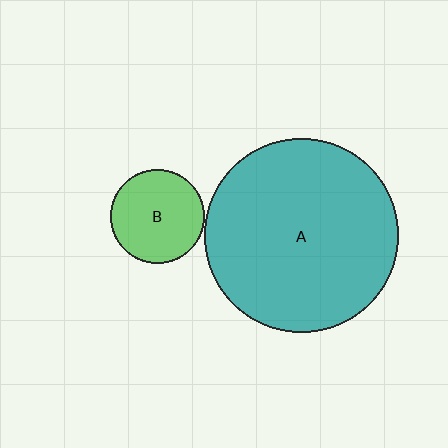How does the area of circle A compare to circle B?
Approximately 4.2 times.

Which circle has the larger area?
Circle A (teal).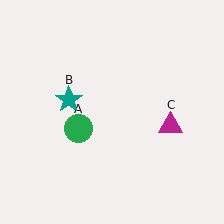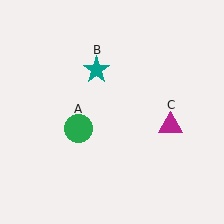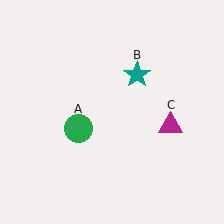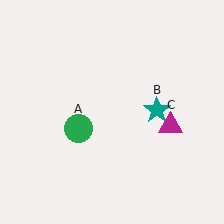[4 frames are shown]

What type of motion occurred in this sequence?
The teal star (object B) rotated clockwise around the center of the scene.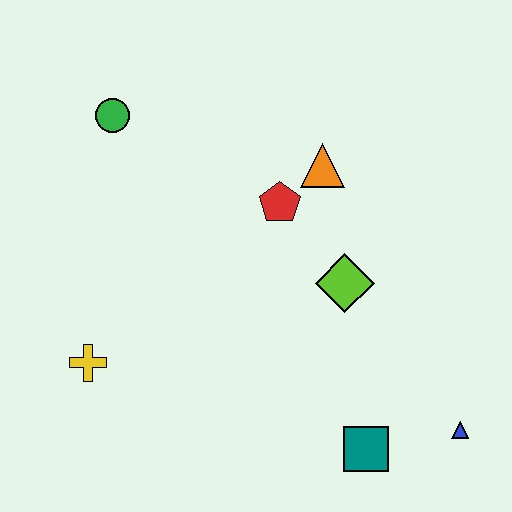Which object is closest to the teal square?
The blue triangle is closest to the teal square.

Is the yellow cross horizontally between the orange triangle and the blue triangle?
No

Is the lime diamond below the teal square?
No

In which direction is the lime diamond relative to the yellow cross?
The lime diamond is to the right of the yellow cross.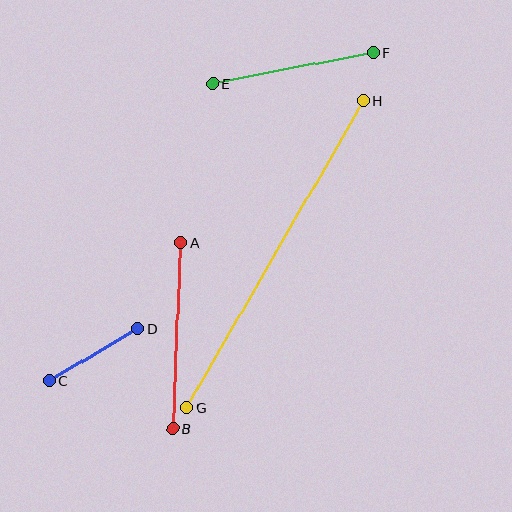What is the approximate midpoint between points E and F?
The midpoint is at approximately (293, 68) pixels.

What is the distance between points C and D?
The distance is approximately 103 pixels.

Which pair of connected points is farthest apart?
Points G and H are farthest apart.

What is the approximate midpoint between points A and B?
The midpoint is at approximately (177, 336) pixels.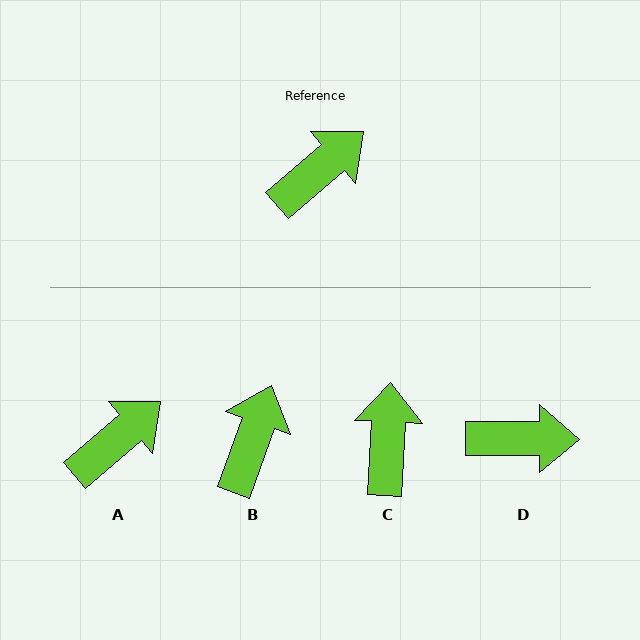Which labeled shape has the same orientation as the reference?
A.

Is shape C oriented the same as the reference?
No, it is off by about 46 degrees.